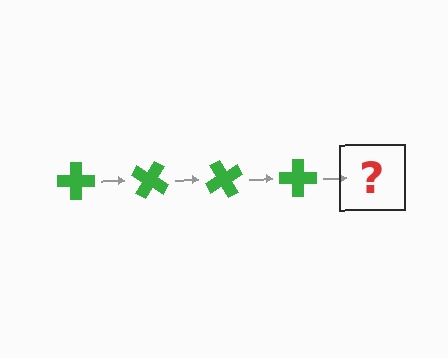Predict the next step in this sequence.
The next step is a green cross rotated 120 degrees.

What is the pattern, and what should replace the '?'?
The pattern is that the cross rotates 30 degrees each step. The '?' should be a green cross rotated 120 degrees.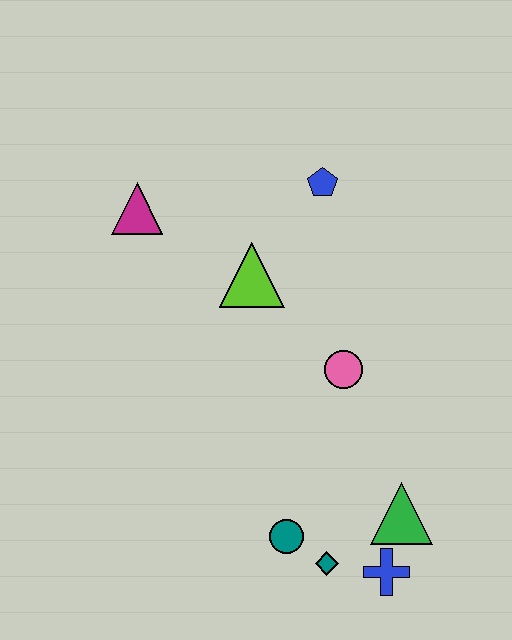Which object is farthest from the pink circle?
The magenta triangle is farthest from the pink circle.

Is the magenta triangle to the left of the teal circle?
Yes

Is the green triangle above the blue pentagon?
No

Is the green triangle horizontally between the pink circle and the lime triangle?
No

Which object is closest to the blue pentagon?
The lime triangle is closest to the blue pentagon.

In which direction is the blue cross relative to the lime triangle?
The blue cross is below the lime triangle.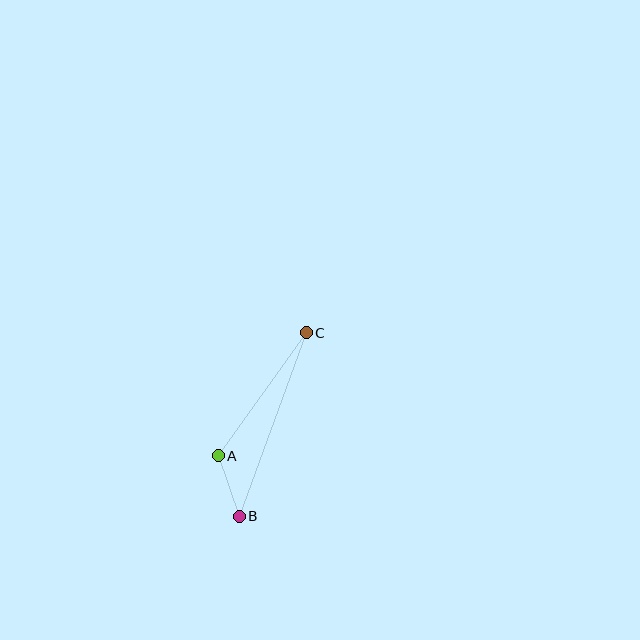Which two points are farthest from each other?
Points B and C are farthest from each other.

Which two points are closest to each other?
Points A and B are closest to each other.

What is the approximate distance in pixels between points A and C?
The distance between A and C is approximately 151 pixels.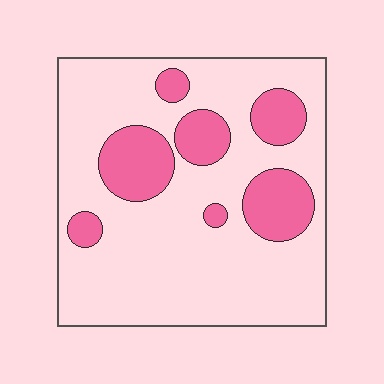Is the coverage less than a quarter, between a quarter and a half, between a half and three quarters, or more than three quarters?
Less than a quarter.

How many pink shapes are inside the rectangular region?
7.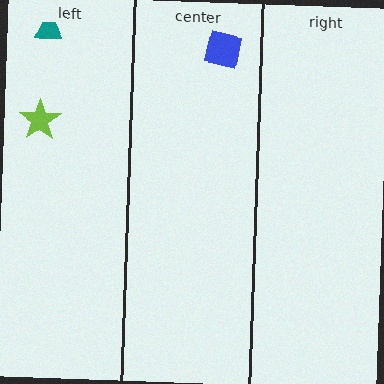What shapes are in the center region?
The blue square.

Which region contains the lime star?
The left region.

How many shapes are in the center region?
1.